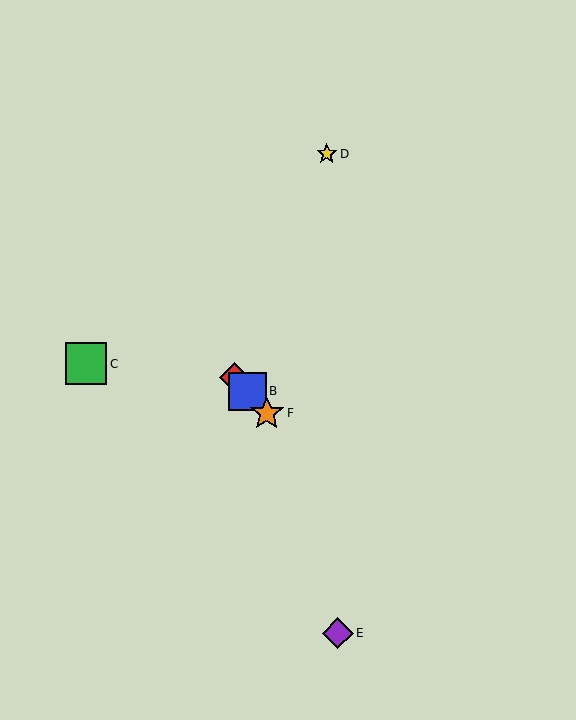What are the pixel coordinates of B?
Object B is at (247, 391).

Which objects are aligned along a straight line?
Objects A, B, F are aligned along a straight line.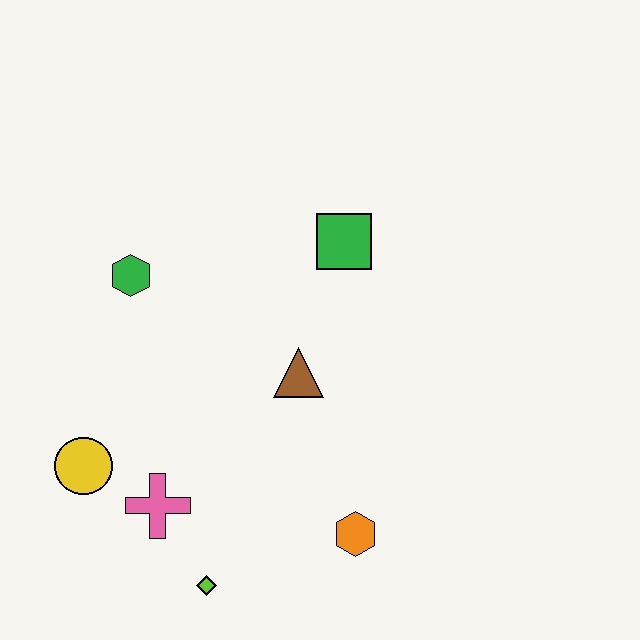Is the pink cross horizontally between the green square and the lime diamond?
No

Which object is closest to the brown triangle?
The green square is closest to the brown triangle.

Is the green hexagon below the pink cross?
No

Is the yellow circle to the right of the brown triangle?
No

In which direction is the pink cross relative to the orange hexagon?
The pink cross is to the left of the orange hexagon.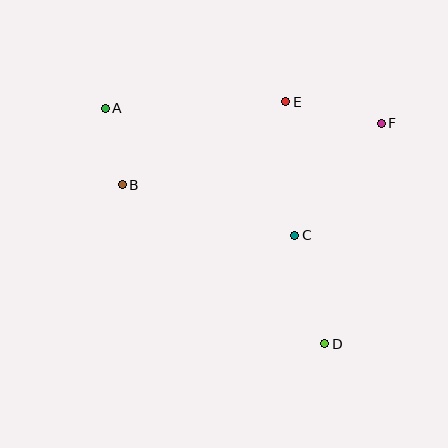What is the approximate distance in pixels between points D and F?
The distance between D and F is approximately 228 pixels.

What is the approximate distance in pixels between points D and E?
The distance between D and E is approximately 245 pixels.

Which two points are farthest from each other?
Points A and D are farthest from each other.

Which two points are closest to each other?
Points A and B are closest to each other.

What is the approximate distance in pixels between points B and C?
The distance between B and C is approximately 179 pixels.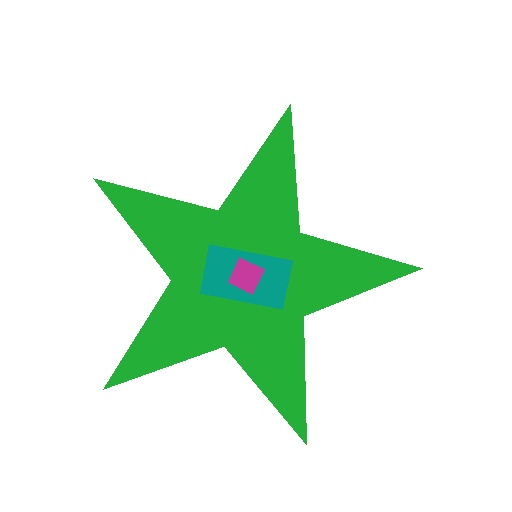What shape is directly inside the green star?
The teal rectangle.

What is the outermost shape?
The green star.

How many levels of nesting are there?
3.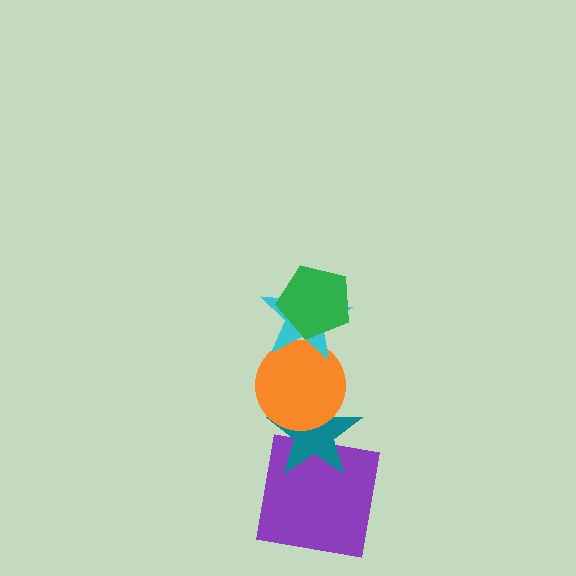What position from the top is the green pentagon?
The green pentagon is 1st from the top.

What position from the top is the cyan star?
The cyan star is 2nd from the top.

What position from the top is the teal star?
The teal star is 4th from the top.